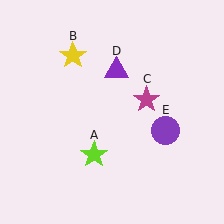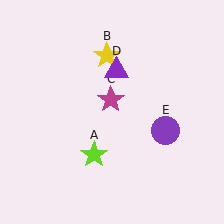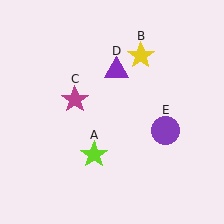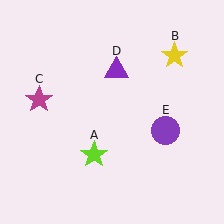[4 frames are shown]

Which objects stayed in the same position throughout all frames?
Lime star (object A) and purple triangle (object D) and purple circle (object E) remained stationary.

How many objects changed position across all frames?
2 objects changed position: yellow star (object B), magenta star (object C).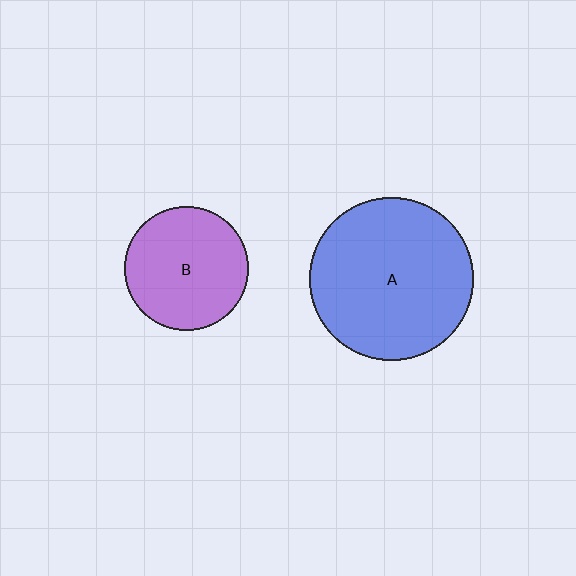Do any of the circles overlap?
No, none of the circles overlap.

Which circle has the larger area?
Circle A (blue).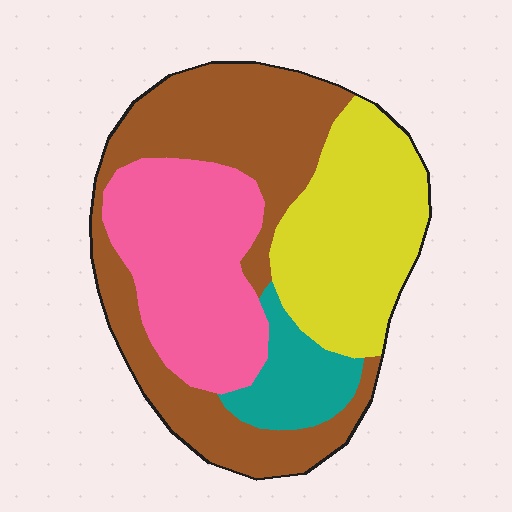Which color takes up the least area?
Teal, at roughly 10%.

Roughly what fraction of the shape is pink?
Pink covers about 25% of the shape.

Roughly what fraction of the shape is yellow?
Yellow covers about 25% of the shape.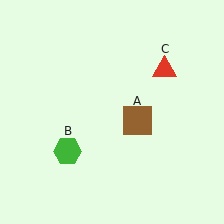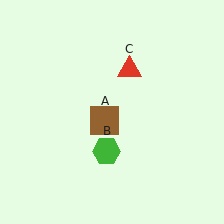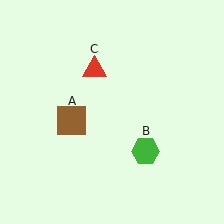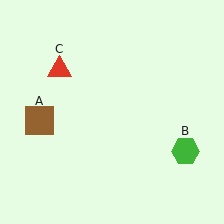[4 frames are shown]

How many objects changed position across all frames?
3 objects changed position: brown square (object A), green hexagon (object B), red triangle (object C).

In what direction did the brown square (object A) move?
The brown square (object A) moved left.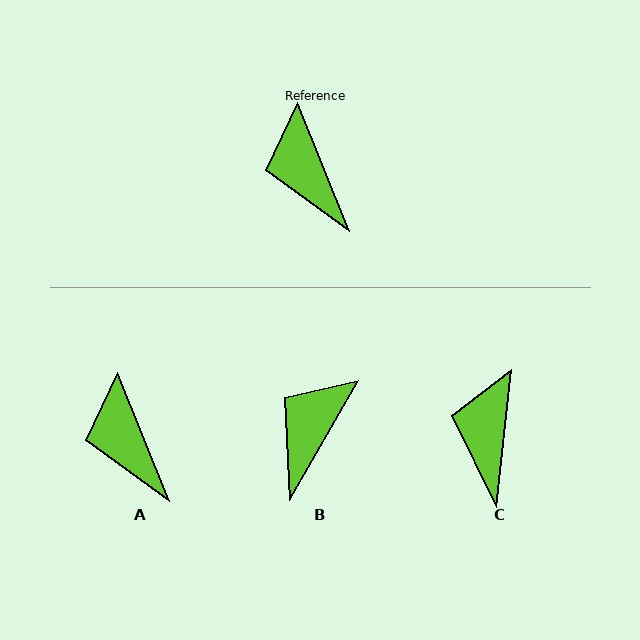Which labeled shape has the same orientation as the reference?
A.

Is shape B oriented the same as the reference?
No, it is off by about 52 degrees.